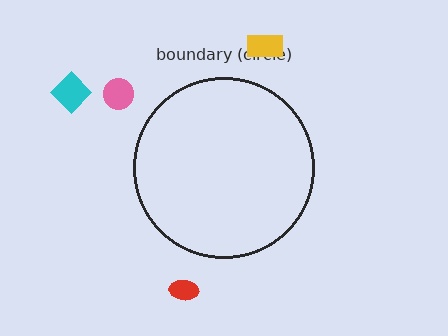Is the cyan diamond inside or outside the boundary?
Outside.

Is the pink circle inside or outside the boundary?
Outside.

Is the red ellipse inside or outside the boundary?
Outside.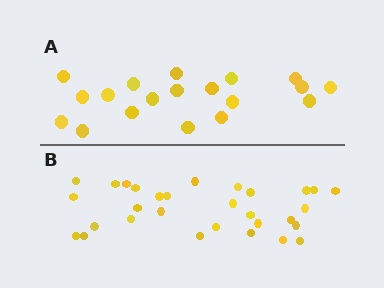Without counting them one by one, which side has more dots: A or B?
Region B (the bottom region) has more dots.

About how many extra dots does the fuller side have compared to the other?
Region B has roughly 12 or so more dots than region A.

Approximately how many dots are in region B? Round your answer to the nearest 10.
About 30 dots.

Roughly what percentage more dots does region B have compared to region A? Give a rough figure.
About 60% more.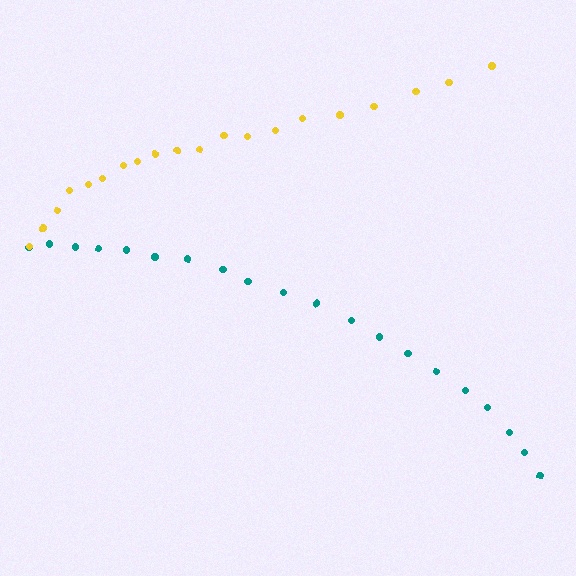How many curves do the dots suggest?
There are 2 distinct paths.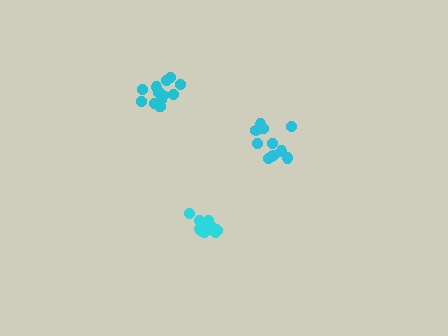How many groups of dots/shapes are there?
There are 3 groups.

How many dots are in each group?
Group 1: 14 dots, Group 2: 11 dots, Group 3: 11 dots (36 total).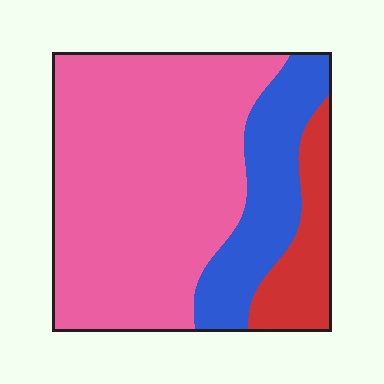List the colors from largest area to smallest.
From largest to smallest: pink, blue, red.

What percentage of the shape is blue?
Blue covers about 20% of the shape.